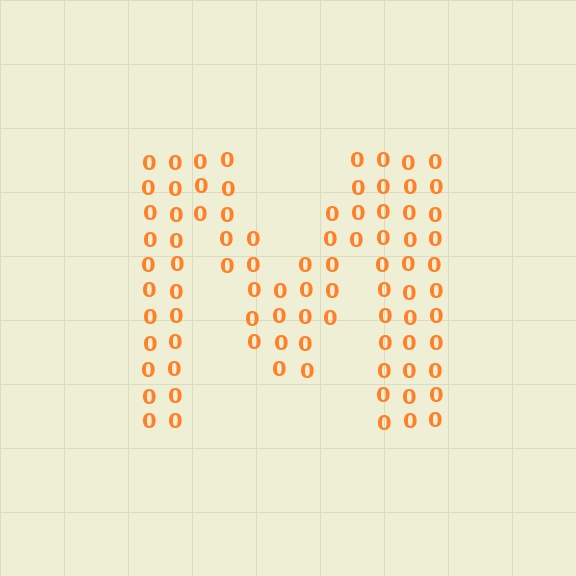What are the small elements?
The small elements are digit 0's.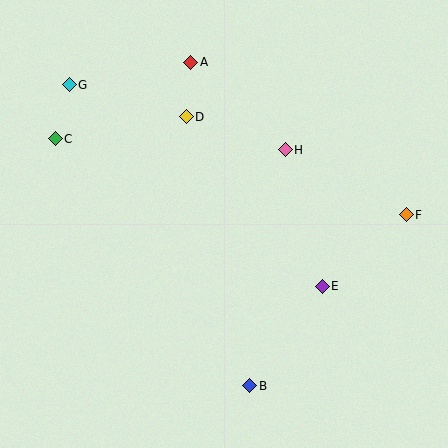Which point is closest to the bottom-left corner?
Point B is closest to the bottom-left corner.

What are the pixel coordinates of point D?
Point D is at (186, 117).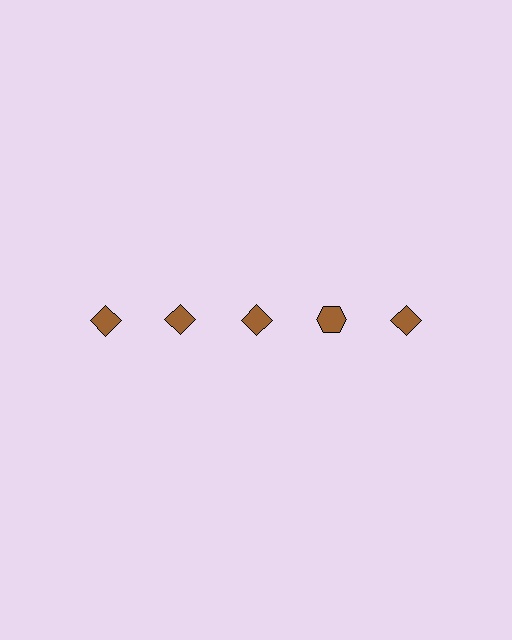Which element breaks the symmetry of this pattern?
The brown hexagon in the top row, second from right column breaks the symmetry. All other shapes are brown diamonds.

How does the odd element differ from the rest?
It has a different shape: hexagon instead of diamond.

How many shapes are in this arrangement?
There are 5 shapes arranged in a grid pattern.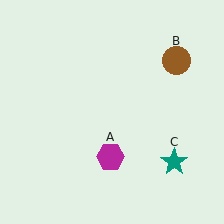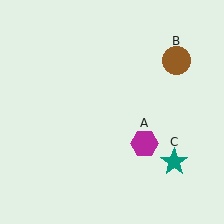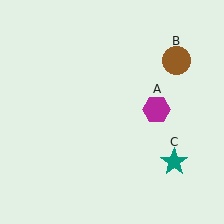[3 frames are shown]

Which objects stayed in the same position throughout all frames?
Brown circle (object B) and teal star (object C) remained stationary.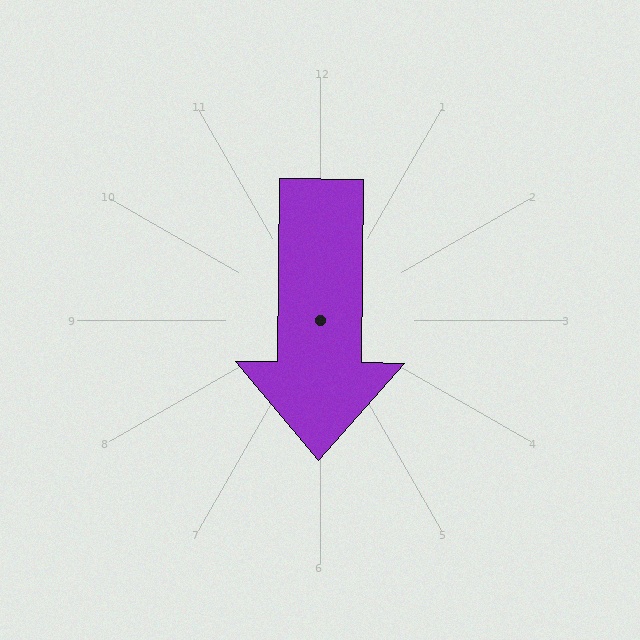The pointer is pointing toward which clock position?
Roughly 6 o'clock.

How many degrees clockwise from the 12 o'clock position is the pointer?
Approximately 181 degrees.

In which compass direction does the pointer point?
South.